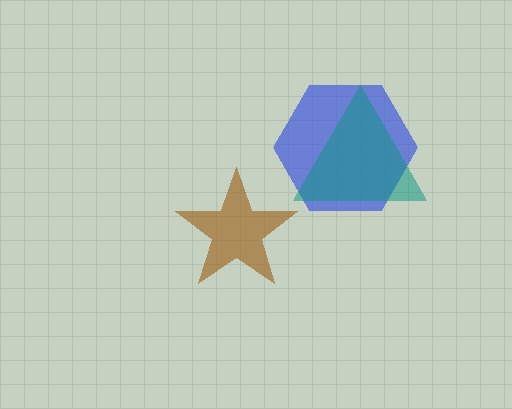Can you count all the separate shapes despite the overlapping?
Yes, there are 3 separate shapes.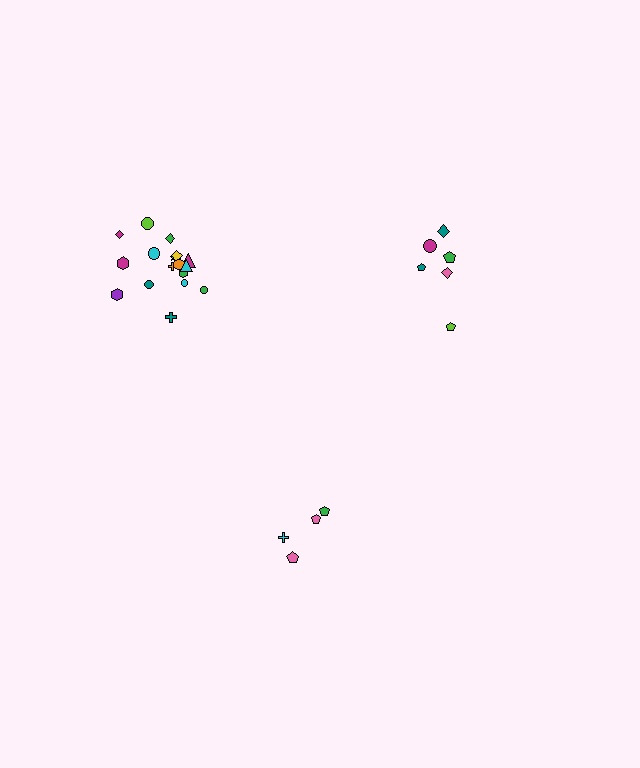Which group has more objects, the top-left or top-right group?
The top-left group.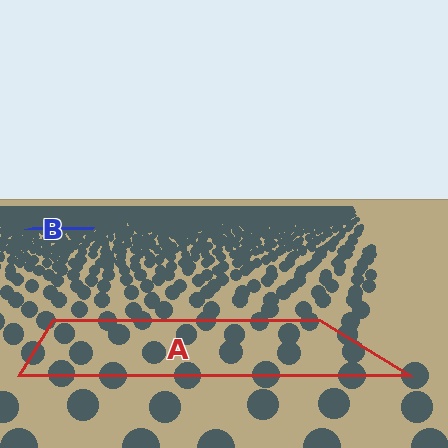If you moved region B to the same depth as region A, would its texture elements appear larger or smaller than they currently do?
They would appear larger. At a closer depth, the same texture elements are projected at a bigger on-screen size.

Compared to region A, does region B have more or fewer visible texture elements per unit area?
Region B has more texture elements per unit area — they are packed more densely because it is farther away.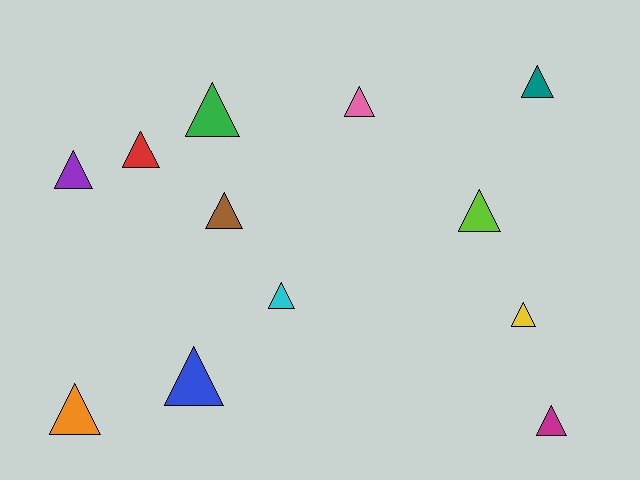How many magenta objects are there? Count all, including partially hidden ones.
There is 1 magenta object.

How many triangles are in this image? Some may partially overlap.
There are 12 triangles.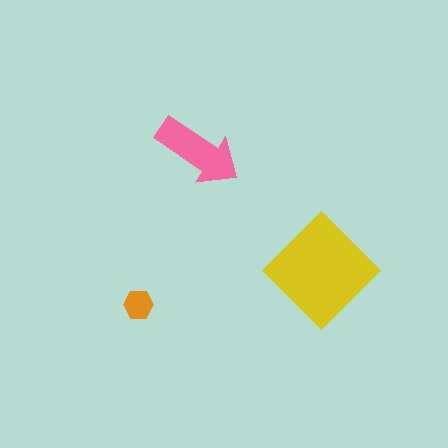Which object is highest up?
The pink arrow is topmost.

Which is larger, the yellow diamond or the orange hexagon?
The yellow diamond.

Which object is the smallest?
The orange hexagon.